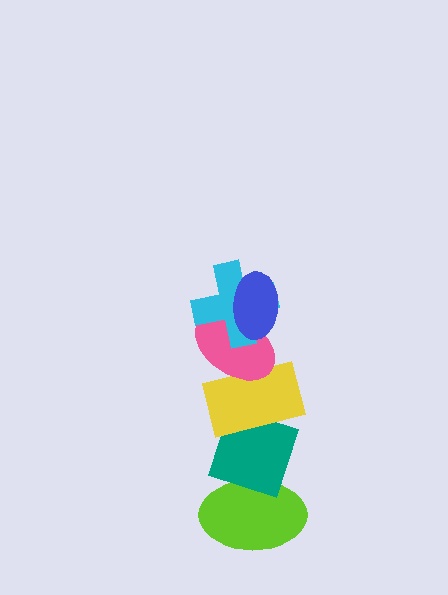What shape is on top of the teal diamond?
The yellow rectangle is on top of the teal diamond.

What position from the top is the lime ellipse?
The lime ellipse is 6th from the top.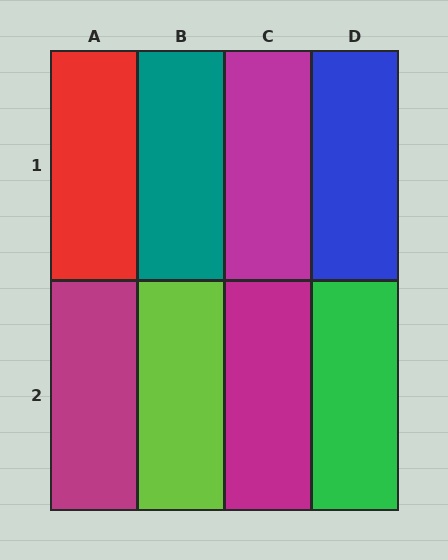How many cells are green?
1 cell is green.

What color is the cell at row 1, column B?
Teal.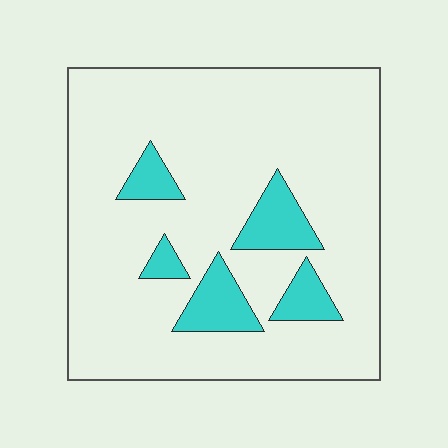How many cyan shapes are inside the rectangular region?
5.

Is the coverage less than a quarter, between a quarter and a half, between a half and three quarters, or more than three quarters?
Less than a quarter.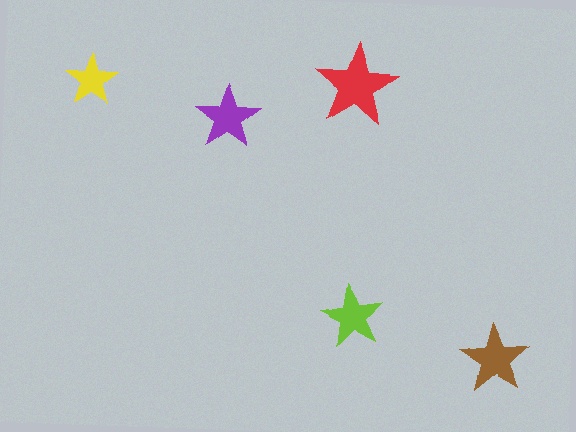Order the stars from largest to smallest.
the red one, the brown one, the purple one, the lime one, the yellow one.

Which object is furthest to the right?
The brown star is rightmost.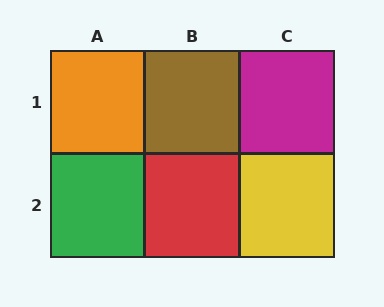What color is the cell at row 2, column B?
Red.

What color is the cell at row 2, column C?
Yellow.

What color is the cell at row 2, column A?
Green.